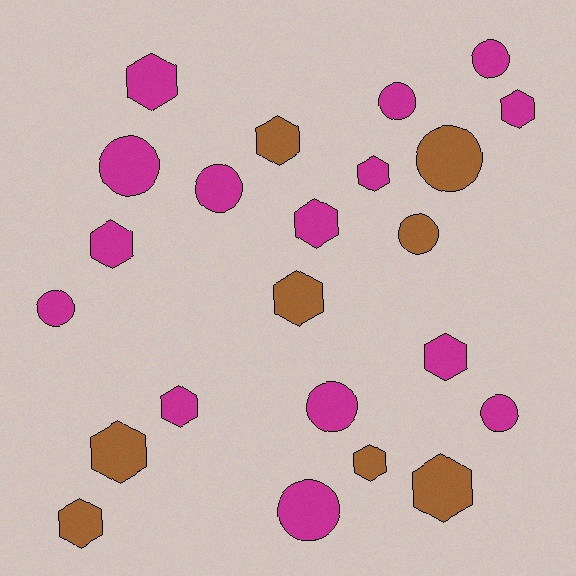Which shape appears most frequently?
Hexagon, with 13 objects.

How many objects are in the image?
There are 23 objects.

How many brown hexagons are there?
There are 6 brown hexagons.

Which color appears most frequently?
Magenta, with 15 objects.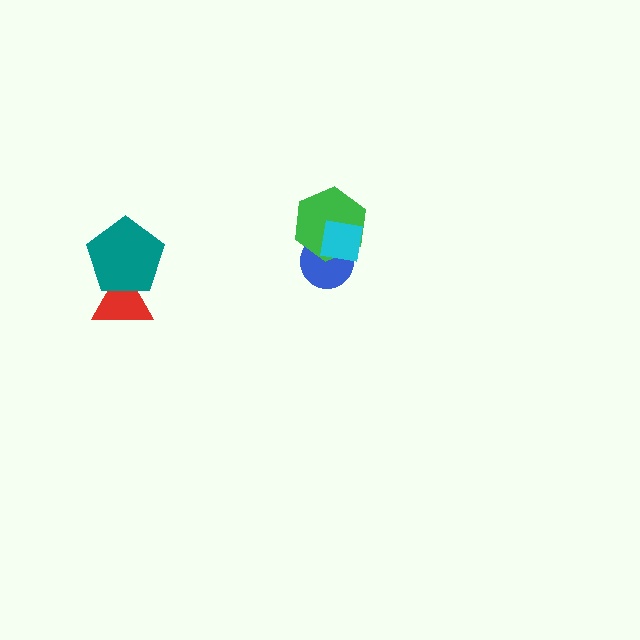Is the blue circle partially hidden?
Yes, it is partially covered by another shape.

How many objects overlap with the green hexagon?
2 objects overlap with the green hexagon.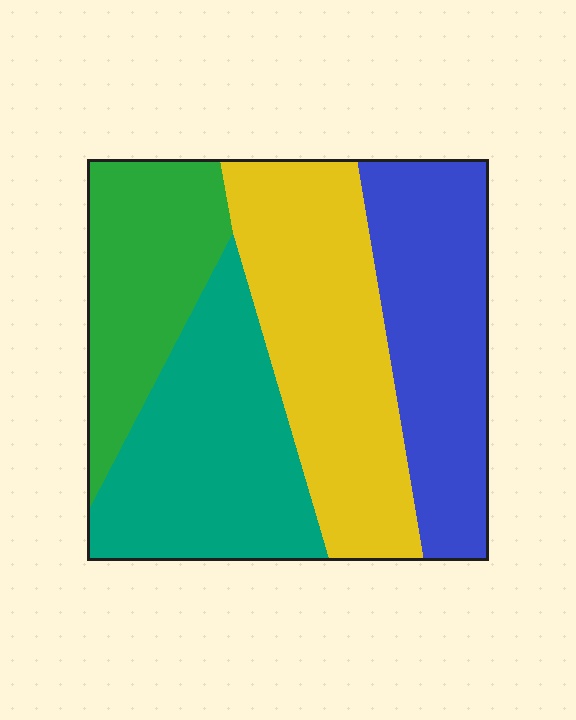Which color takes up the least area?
Green, at roughly 20%.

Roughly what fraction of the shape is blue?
Blue covers about 25% of the shape.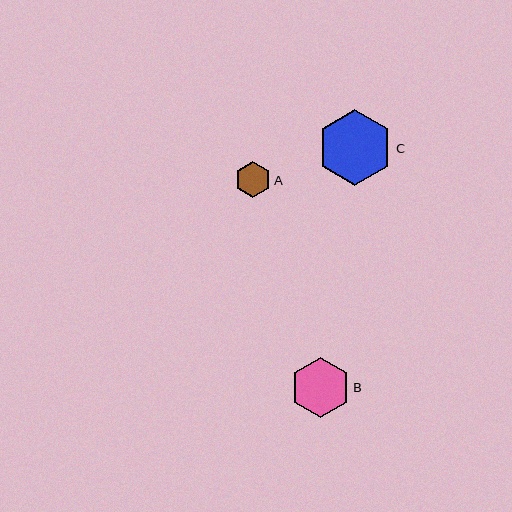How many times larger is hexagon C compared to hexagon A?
Hexagon C is approximately 2.1 times the size of hexagon A.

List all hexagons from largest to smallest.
From largest to smallest: C, B, A.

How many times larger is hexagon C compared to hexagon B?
Hexagon C is approximately 1.3 times the size of hexagon B.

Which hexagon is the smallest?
Hexagon A is the smallest with a size of approximately 36 pixels.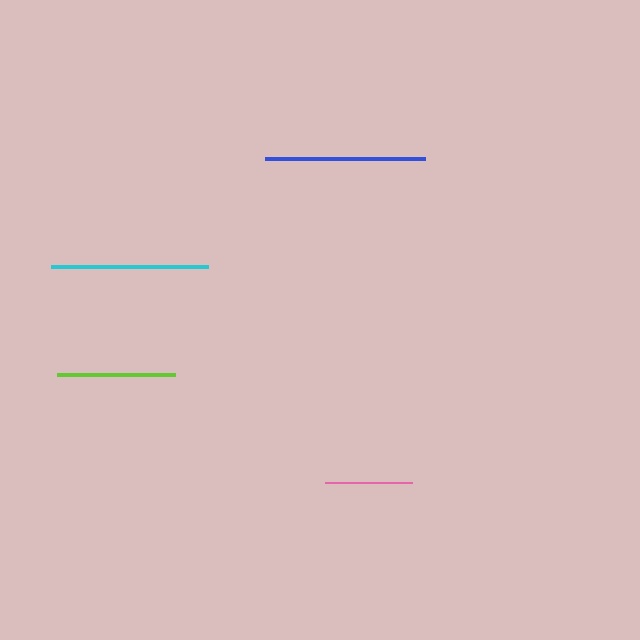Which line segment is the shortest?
The pink line is the shortest at approximately 87 pixels.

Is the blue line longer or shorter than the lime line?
The blue line is longer than the lime line.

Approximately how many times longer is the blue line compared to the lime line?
The blue line is approximately 1.4 times the length of the lime line.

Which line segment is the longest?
The blue line is the longest at approximately 159 pixels.